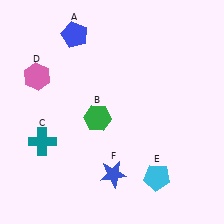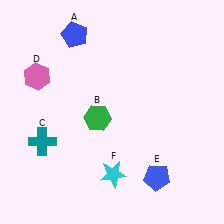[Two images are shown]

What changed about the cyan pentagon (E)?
In Image 1, E is cyan. In Image 2, it changed to blue.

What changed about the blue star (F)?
In Image 1, F is blue. In Image 2, it changed to cyan.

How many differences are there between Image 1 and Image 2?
There are 2 differences between the two images.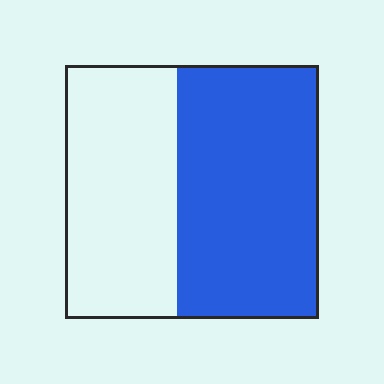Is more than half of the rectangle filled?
Yes.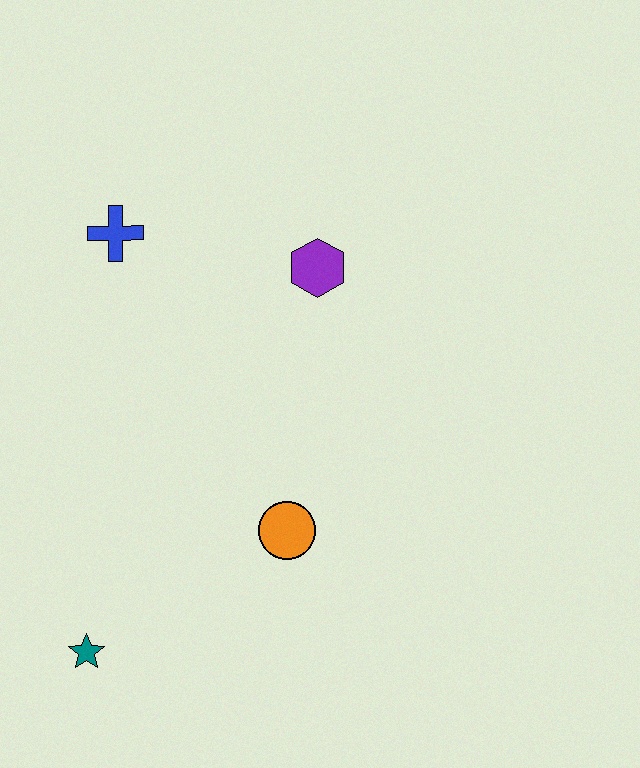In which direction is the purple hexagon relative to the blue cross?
The purple hexagon is to the right of the blue cross.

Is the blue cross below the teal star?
No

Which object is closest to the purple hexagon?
The blue cross is closest to the purple hexagon.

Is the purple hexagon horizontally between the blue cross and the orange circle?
No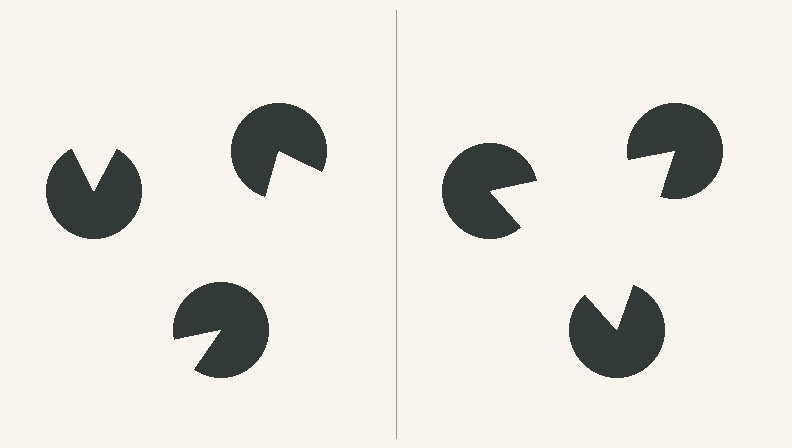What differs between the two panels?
The pac-man discs are positioned identically on both sides; only the wedge orientations differ. On the right they align to a triangle; on the left they are misaligned.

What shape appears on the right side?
An illusory triangle.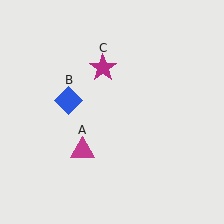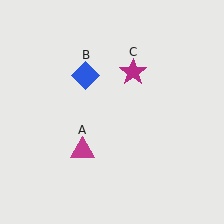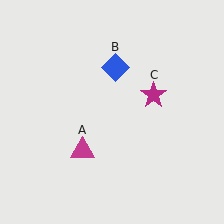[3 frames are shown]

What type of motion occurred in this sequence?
The blue diamond (object B), magenta star (object C) rotated clockwise around the center of the scene.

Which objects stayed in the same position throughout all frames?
Magenta triangle (object A) remained stationary.